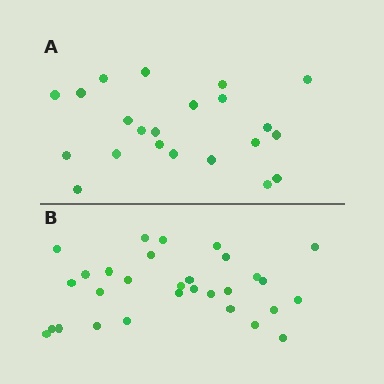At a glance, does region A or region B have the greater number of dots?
Region B (the bottom region) has more dots.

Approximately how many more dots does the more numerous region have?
Region B has roughly 8 or so more dots than region A.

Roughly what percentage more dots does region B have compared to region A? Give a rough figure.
About 35% more.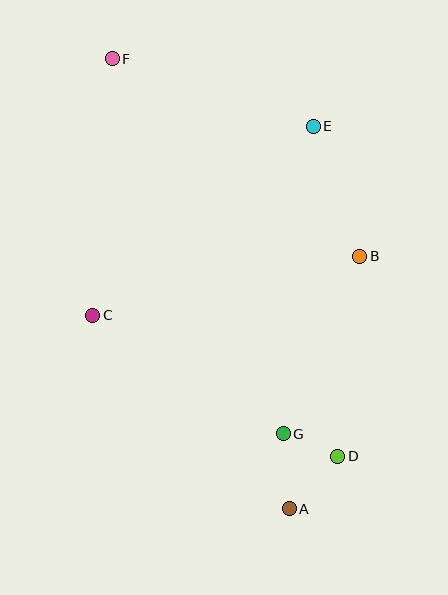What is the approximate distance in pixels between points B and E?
The distance between B and E is approximately 138 pixels.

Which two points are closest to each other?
Points D and G are closest to each other.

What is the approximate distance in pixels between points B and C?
The distance between B and C is approximately 273 pixels.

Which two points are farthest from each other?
Points A and F are farthest from each other.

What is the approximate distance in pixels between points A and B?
The distance between A and B is approximately 262 pixels.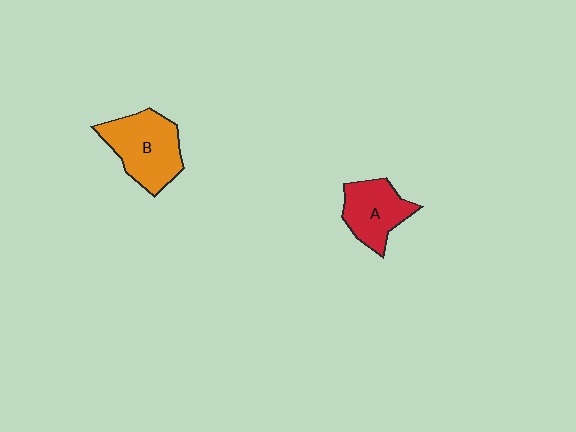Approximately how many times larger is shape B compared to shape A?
Approximately 1.3 times.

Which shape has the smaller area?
Shape A (red).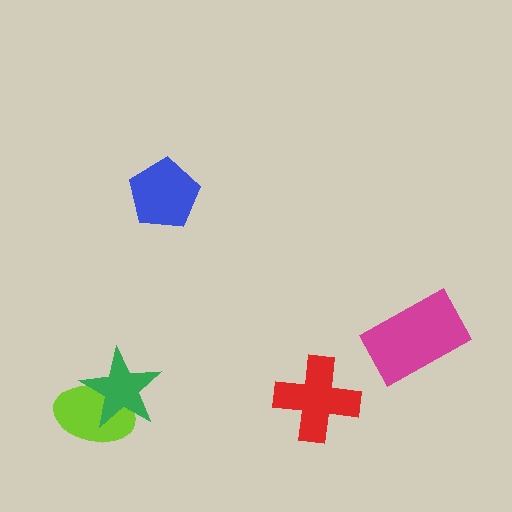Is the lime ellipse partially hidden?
Yes, it is partially covered by another shape.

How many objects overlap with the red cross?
0 objects overlap with the red cross.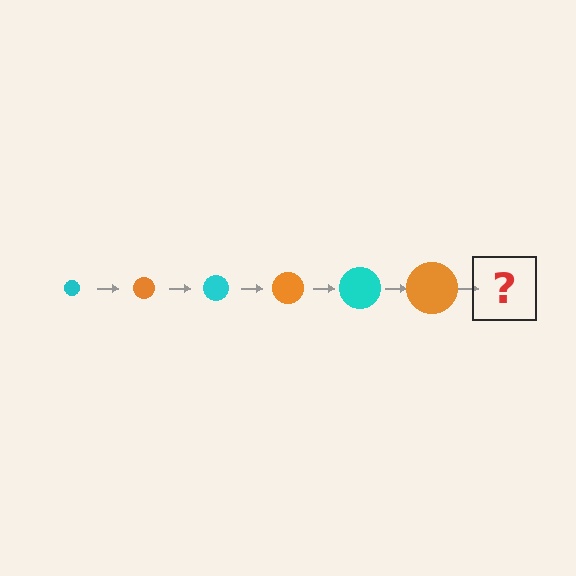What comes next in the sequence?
The next element should be a cyan circle, larger than the previous one.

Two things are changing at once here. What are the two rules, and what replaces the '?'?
The two rules are that the circle grows larger each step and the color cycles through cyan and orange. The '?' should be a cyan circle, larger than the previous one.